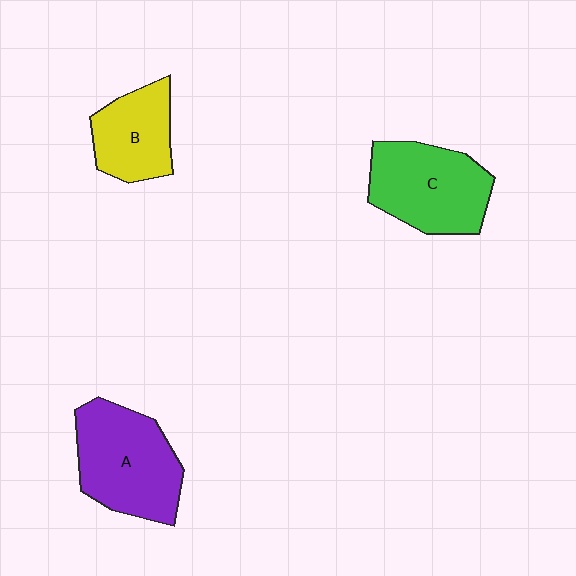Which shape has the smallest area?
Shape B (yellow).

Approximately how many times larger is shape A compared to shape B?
Approximately 1.5 times.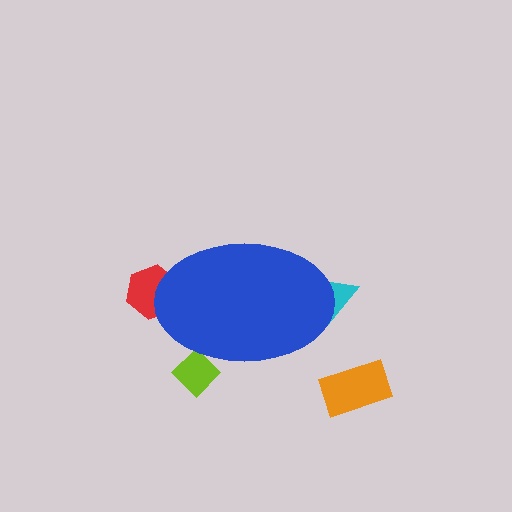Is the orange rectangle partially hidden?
No, the orange rectangle is fully visible.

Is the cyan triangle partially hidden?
Yes, the cyan triangle is partially hidden behind the blue ellipse.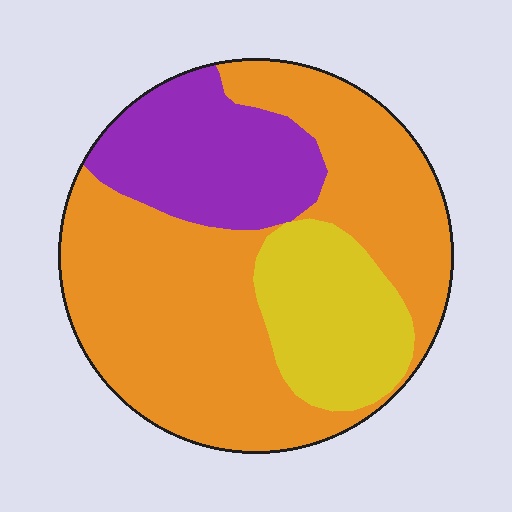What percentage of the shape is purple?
Purple takes up about one fifth (1/5) of the shape.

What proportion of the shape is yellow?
Yellow covers 18% of the shape.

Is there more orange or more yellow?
Orange.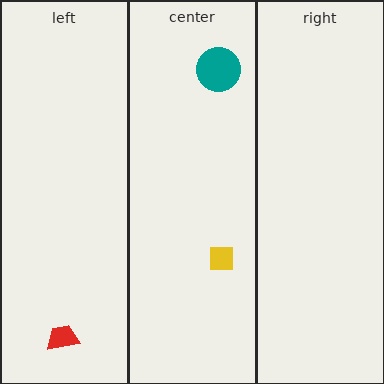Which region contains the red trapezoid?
The left region.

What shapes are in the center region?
The yellow square, the teal circle.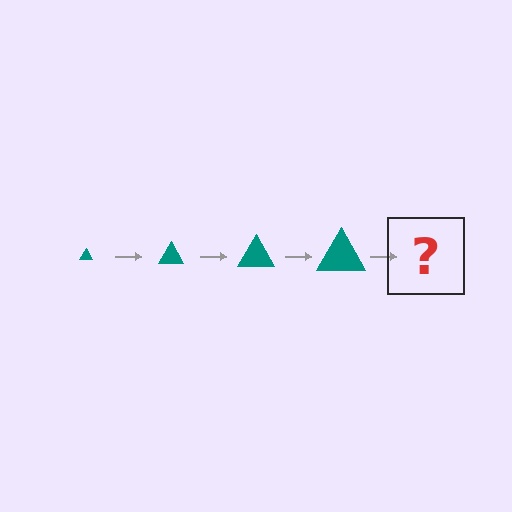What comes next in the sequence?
The next element should be a teal triangle, larger than the previous one.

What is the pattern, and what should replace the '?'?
The pattern is that the triangle gets progressively larger each step. The '?' should be a teal triangle, larger than the previous one.